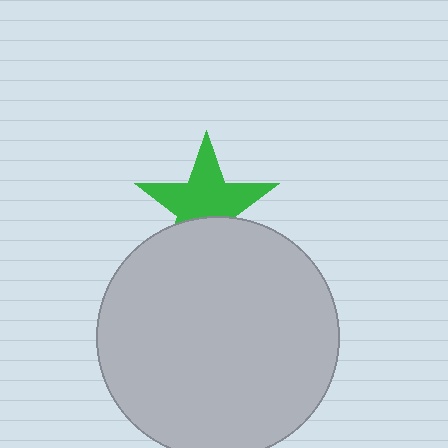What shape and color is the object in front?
The object in front is a light gray circle.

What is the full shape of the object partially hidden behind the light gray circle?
The partially hidden object is a green star.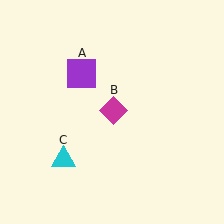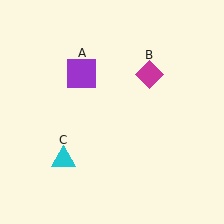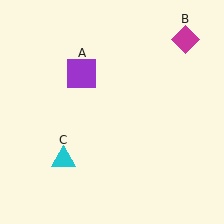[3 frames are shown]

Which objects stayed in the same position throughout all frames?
Purple square (object A) and cyan triangle (object C) remained stationary.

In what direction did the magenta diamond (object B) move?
The magenta diamond (object B) moved up and to the right.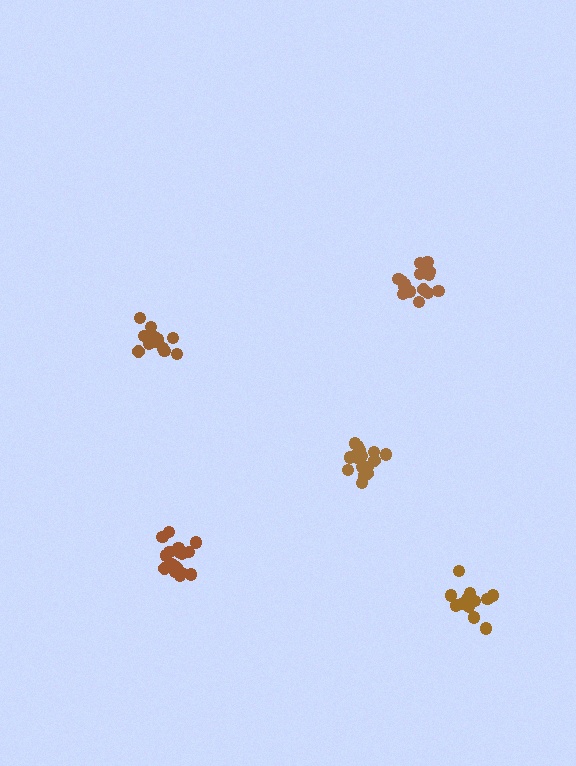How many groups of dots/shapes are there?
There are 5 groups.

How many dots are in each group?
Group 1: 18 dots, Group 2: 13 dots, Group 3: 17 dots, Group 4: 13 dots, Group 5: 17 dots (78 total).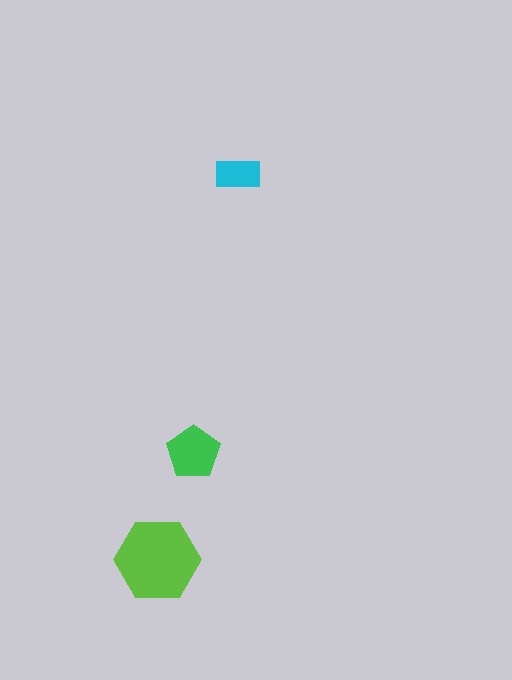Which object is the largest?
The lime hexagon.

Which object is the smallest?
The cyan rectangle.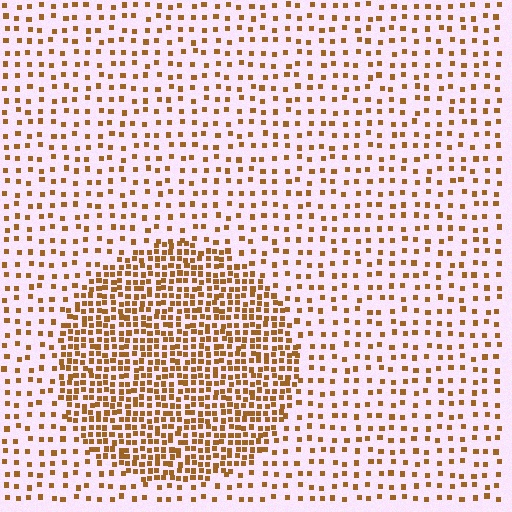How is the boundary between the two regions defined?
The boundary is defined by a change in element density (approximately 2.6x ratio). All elements are the same color, size, and shape.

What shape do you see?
I see a circle.